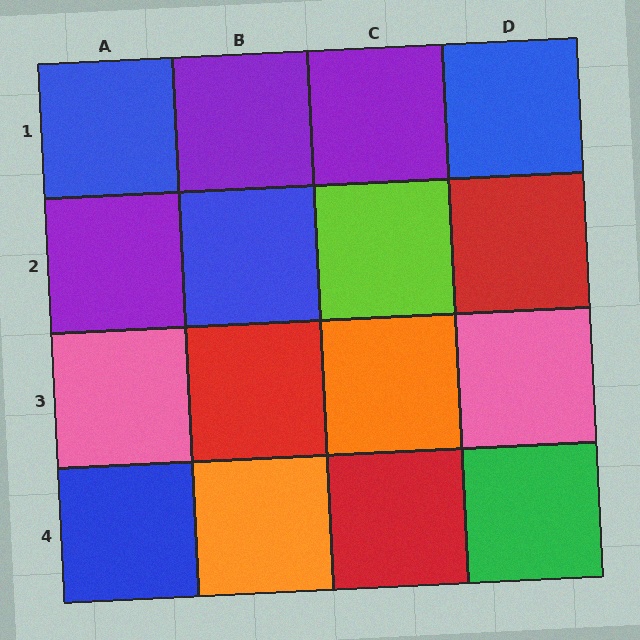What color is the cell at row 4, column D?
Green.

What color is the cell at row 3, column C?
Orange.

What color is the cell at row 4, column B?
Orange.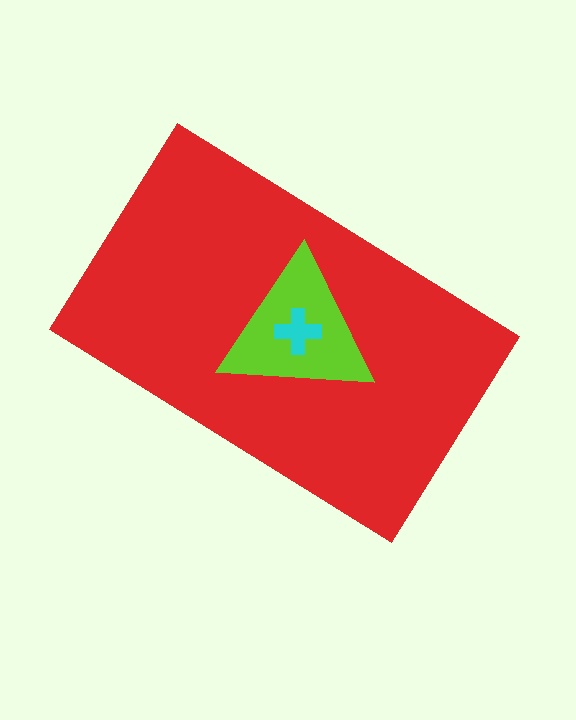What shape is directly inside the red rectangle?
The lime triangle.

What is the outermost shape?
The red rectangle.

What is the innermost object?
The cyan cross.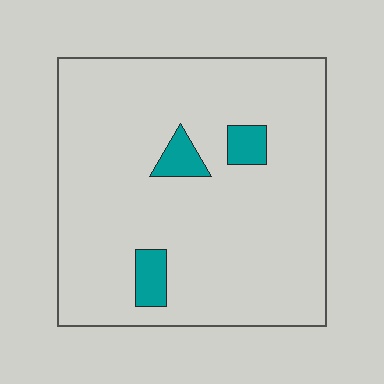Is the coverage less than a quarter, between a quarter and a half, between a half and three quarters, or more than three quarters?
Less than a quarter.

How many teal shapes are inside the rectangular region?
3.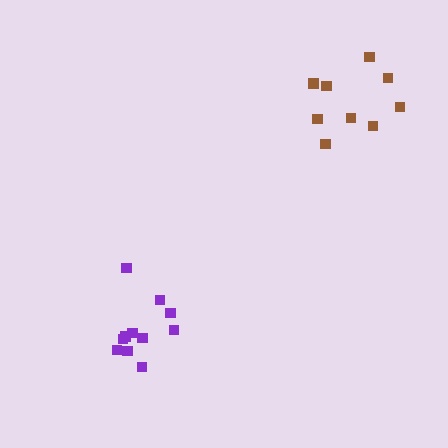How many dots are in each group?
Group 1: 11 dots, Group 2: 9 dots (20 total).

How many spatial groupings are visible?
There are 2 spatial groupings.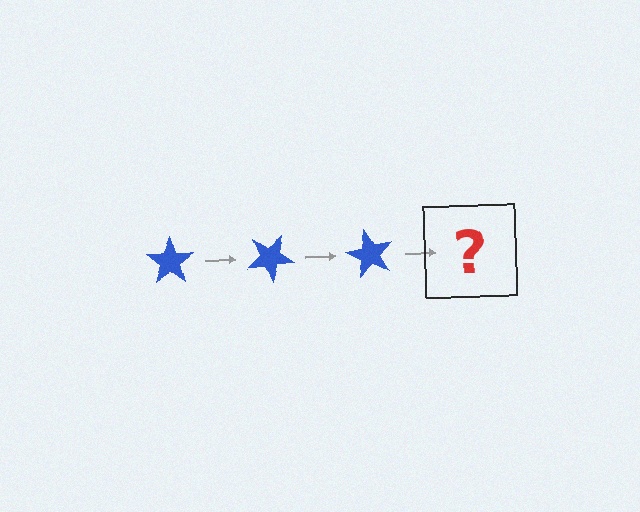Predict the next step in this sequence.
The next step is a blue star rotated 90 degrees.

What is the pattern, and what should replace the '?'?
The pattern is that the star rotates 30 degrees each step. The '?' should be a blue star rotated 90 degrees.